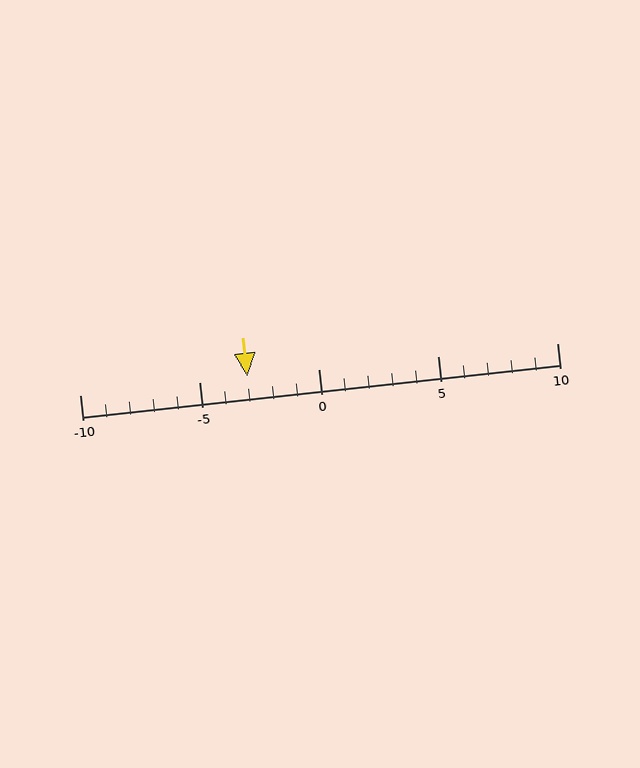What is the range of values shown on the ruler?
The ruler shows values from -10 to 10.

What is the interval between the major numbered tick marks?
The major tick marks are spaced 5 units apart.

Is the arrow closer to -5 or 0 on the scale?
The arrow is closer to -5.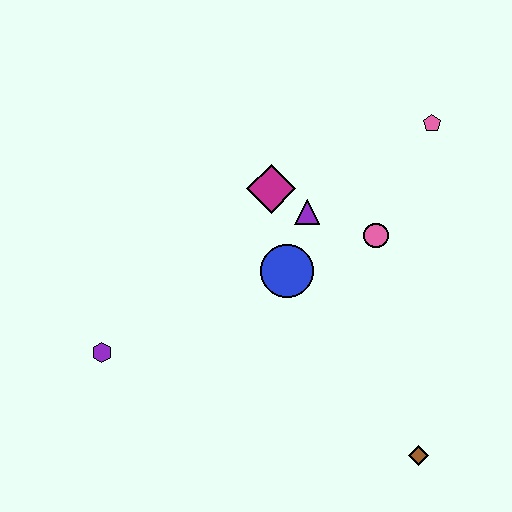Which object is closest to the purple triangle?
The magenta diamond is closest to the purple triangle.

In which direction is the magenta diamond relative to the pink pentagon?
The magenta diamond is to the left of the pink pentagon.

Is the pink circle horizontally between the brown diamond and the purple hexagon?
Yes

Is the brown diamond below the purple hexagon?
Yes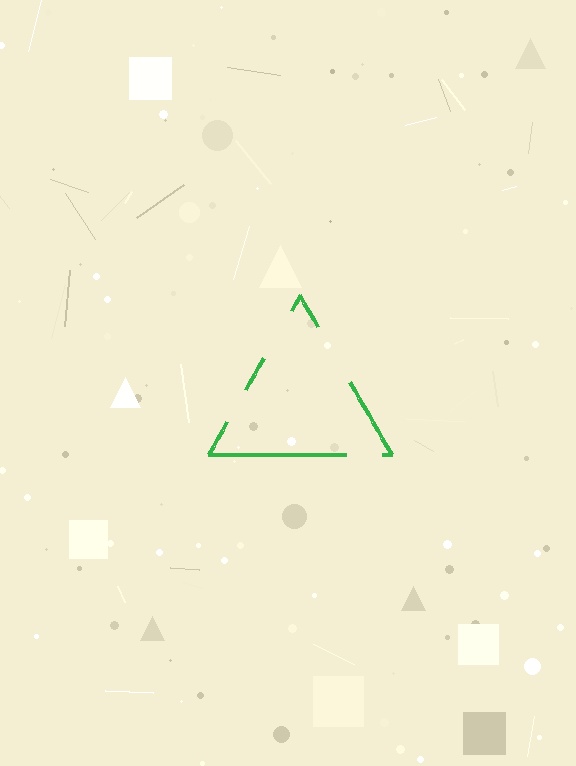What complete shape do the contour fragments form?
The contour fragments form a triangle.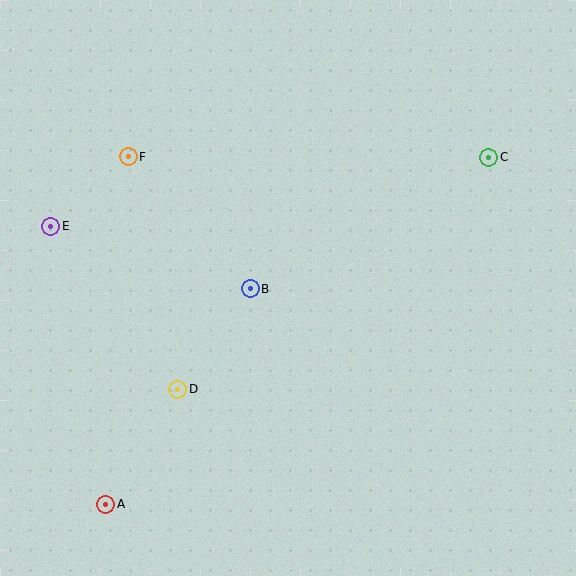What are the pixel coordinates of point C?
Point C is at (489, 157).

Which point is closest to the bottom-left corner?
Point A is closest to the bottom-left corner.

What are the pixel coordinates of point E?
Point E is at (51, 226).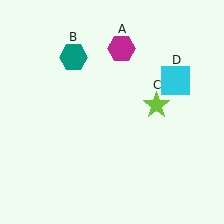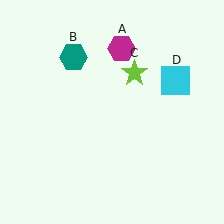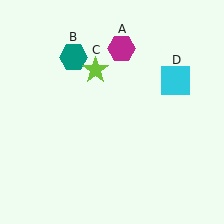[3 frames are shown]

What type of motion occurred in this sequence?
The lime star (object C) rotated counterclockwise around the center of the scene.